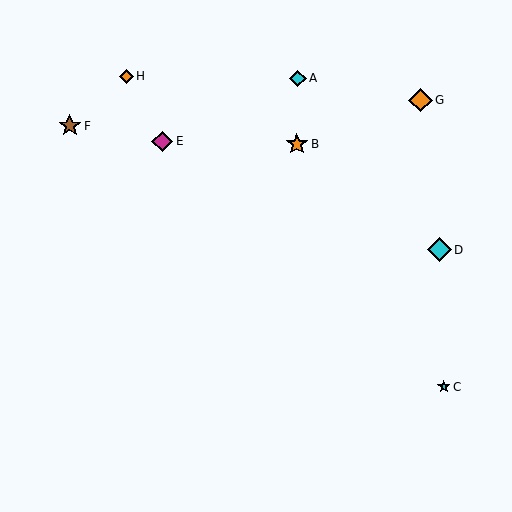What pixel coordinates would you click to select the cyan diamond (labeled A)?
Click at (298, 78) to select the cyan diamond A.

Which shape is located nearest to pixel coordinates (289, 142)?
The orange star (labeled B) at (297, 144) is nearest to that location.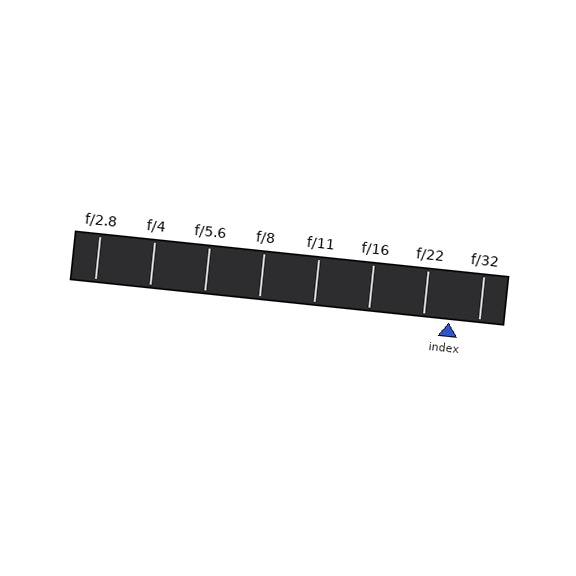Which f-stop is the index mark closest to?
The index mark is closest to f/22.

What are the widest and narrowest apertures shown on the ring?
The widest aperture shown is f/2.8 and the narrowest is f/32.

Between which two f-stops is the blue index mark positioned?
The index mark is between f/22 and f/32.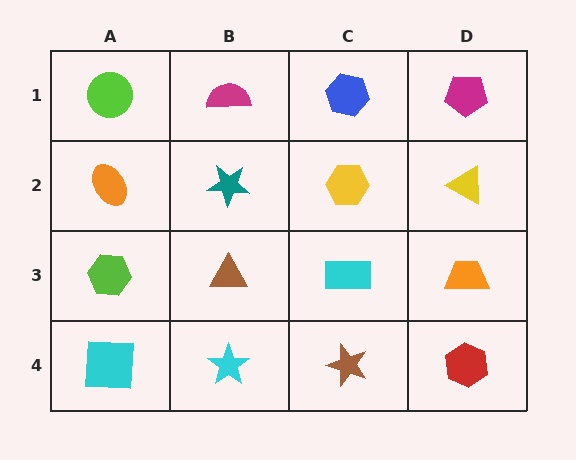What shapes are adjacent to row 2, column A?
A lime circle (row 1, column A), a lime hexagon (row 3, column A), a teal star (row 2, column B).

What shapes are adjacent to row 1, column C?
A yellow hexagon (row 2, column C), a magenta semicircle (row 1, column B), a magenta pentagon (row 1, column D).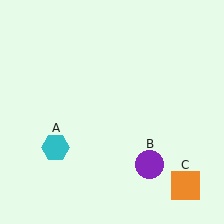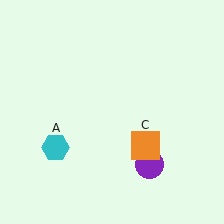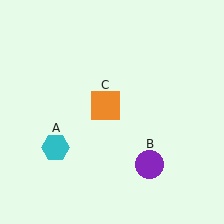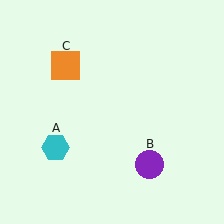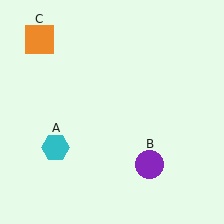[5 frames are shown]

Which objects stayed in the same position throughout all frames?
Cyan hexagon (object A) and purple circle (object B) remained stationary.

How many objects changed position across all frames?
1 object changed position: orange square (object C).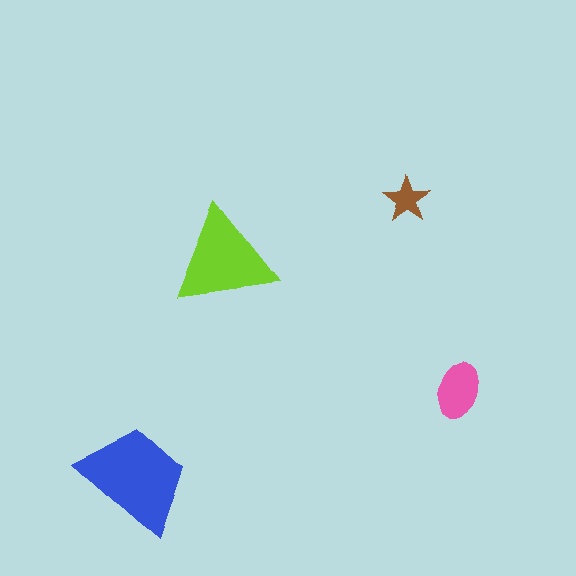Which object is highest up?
The brown star is topmost.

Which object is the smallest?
The brown star.